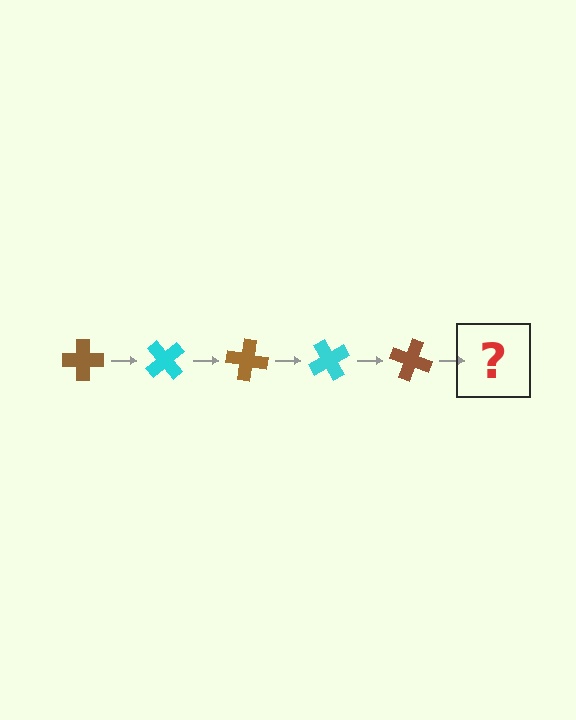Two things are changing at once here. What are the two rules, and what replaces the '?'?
The two rules are that it rotates 50 degrees each step and the color cycles through brown and cyan. The '?' should be a cyan cross, rotated 250 degrees from the start.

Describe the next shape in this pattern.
It should be a cyan cross, rotated 250 degrees from the start.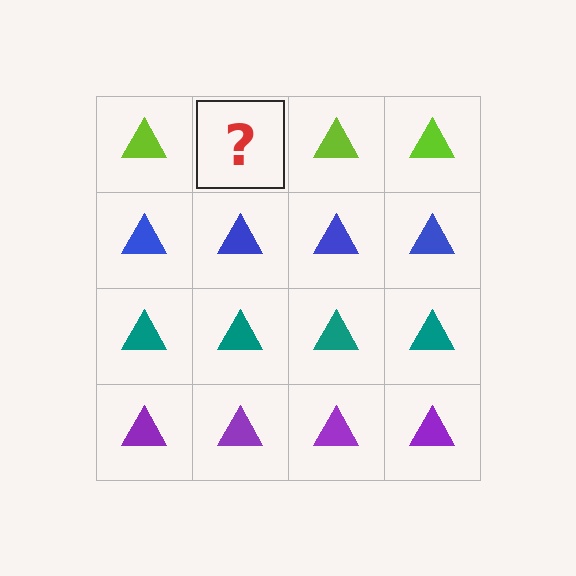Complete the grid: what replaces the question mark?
The question mark should be replaced with a lime triangle.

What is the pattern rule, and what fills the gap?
The rule is that each row has a consistent color. The gap should be filled with a lime triangle.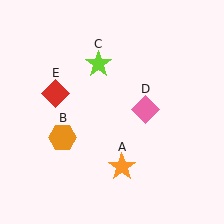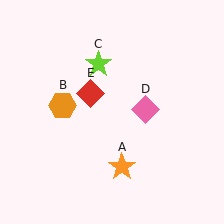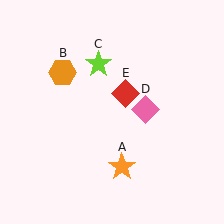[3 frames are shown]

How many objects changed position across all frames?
2 objects changed position: orange hexagon (object B), red diamond (object E).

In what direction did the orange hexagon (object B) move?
The orange hexagon (object B) moved up.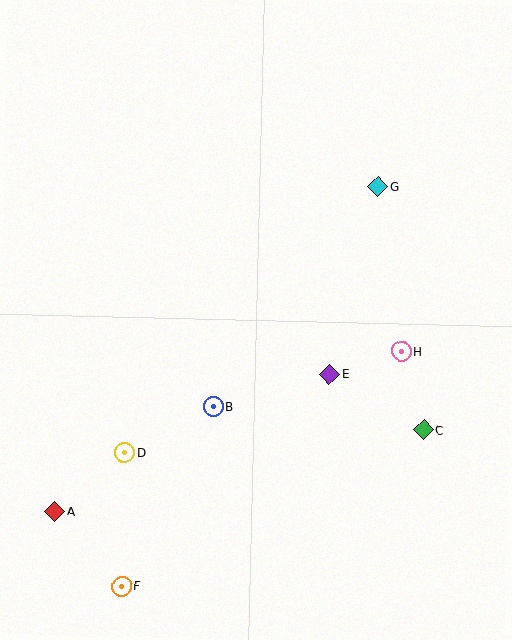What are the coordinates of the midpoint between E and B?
The midpoint between E and B is at (271, 390).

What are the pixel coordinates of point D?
Point D is at (124, 452).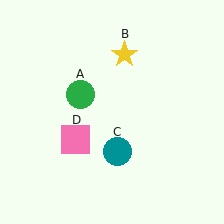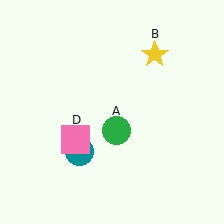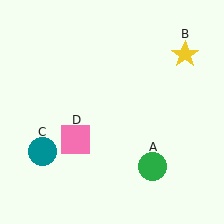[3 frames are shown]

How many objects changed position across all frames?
3 objects changed position: green circle (object A), yellow star (object B), teal circle (object C).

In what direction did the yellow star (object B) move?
The yellow star (object B) moved right.